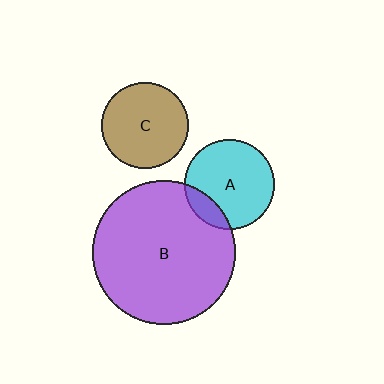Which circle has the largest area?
Circle B (purple).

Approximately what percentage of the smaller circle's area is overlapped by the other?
Approximately 15%.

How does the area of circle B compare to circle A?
Approximately 2.5 times.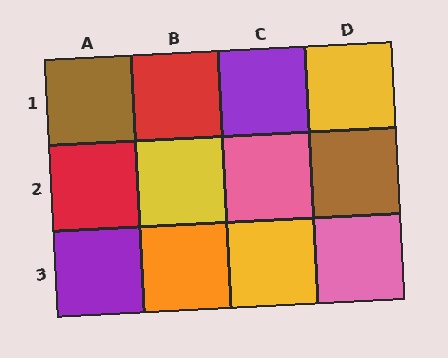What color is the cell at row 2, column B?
Yellow.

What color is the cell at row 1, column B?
Red.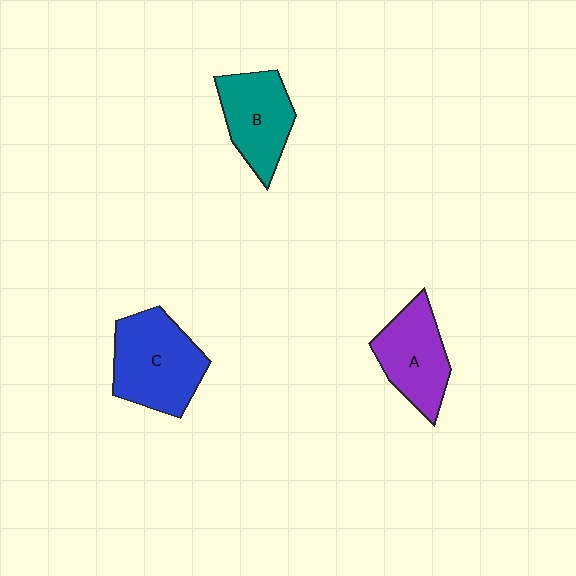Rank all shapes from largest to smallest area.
From largest to smallest: C (blue), A (purple), B (teal).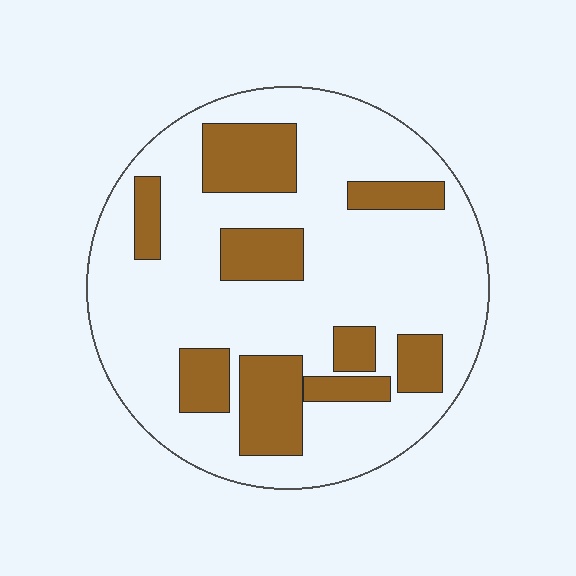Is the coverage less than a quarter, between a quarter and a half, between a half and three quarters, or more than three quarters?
Between a quarter and a half.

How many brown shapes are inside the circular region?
9.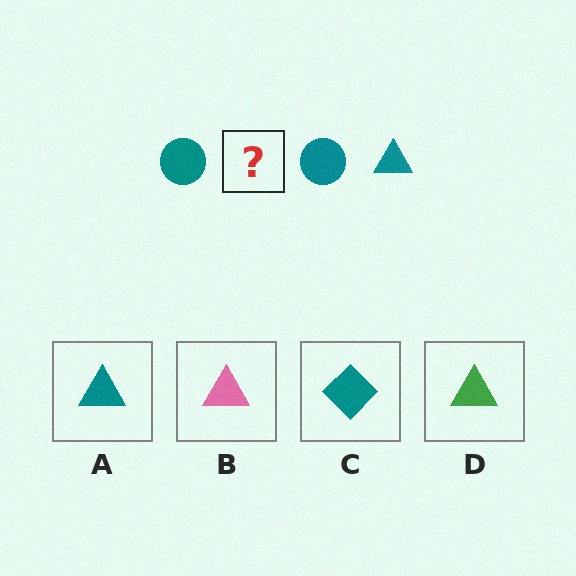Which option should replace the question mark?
Option A.